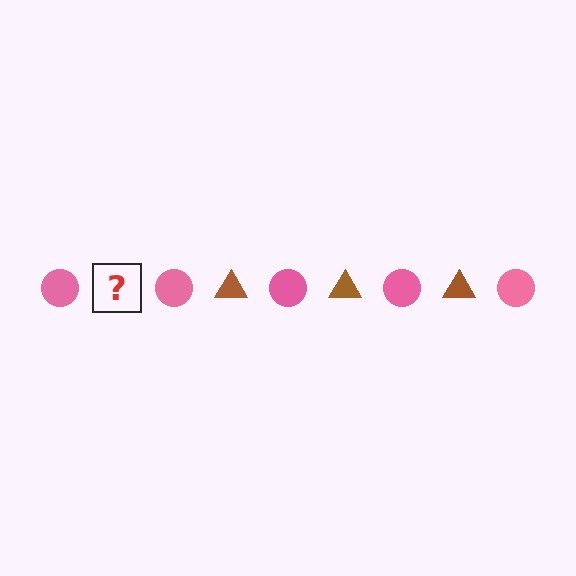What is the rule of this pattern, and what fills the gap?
The rule is that the pattern alternates between pink circle and brown triangle. The gap should be filled with a brown triangle.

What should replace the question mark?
The question mark should be replaced with a brown triangle.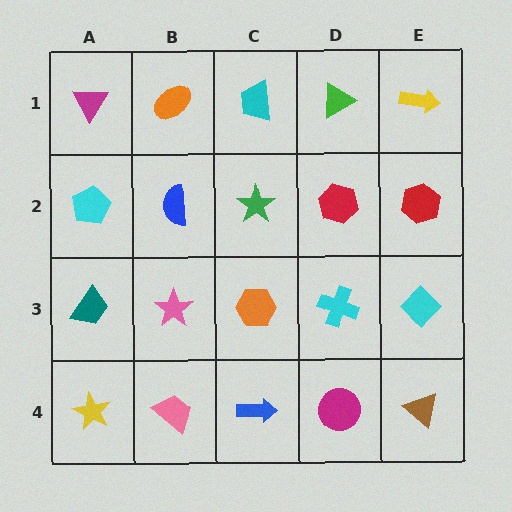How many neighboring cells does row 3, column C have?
4.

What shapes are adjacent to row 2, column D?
A green triangle (row 1, column D), a cyan cross (row 3, column D), a green star (row 2, column C), a red hexagon (row 2, column E).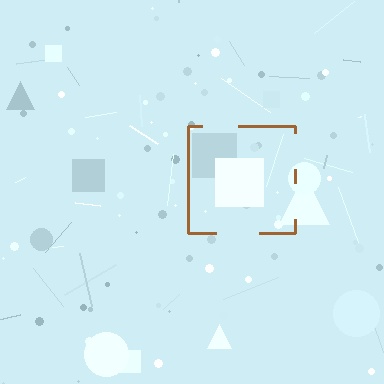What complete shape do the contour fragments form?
The contour fragments form a square.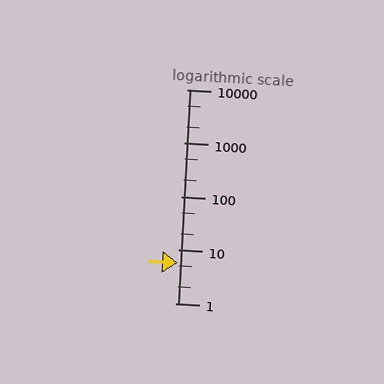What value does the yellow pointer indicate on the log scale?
The pointer indicates approximately 5.6.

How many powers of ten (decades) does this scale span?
The scale spans 4 decades, from 1 to 10000.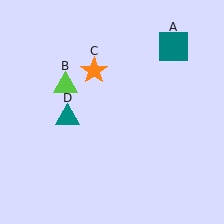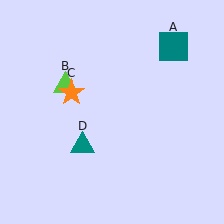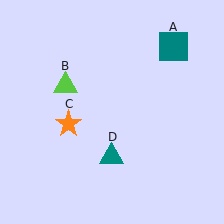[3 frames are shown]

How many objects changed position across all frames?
2 objects changed position: orange star (object C), teal triangle (object D).